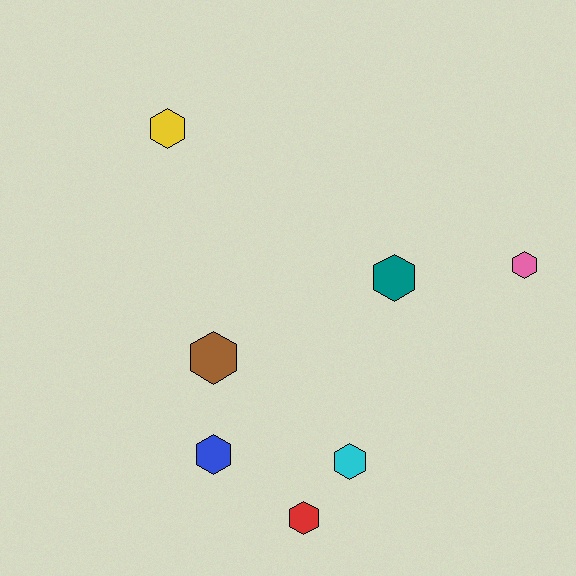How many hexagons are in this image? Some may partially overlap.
There are 7 hexagons.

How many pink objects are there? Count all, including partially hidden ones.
There is 1 pink object.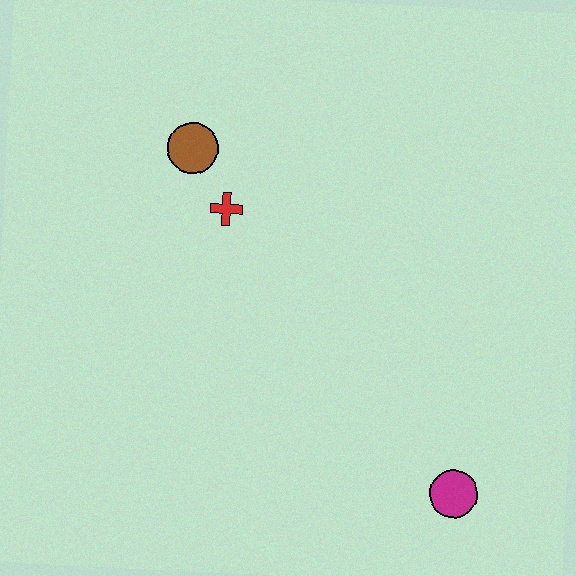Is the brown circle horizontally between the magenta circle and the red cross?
No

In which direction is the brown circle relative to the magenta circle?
The brown circle is above the magenta circle.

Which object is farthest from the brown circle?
The magenta circle is farthest from the brown circle.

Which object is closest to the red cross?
The brown circle is closest to the red cross.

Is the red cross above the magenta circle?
Yes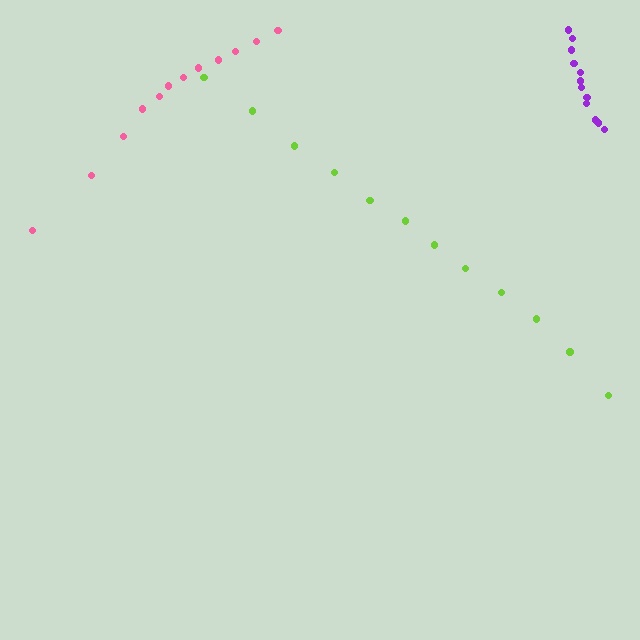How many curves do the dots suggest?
There are 3 distinct paths.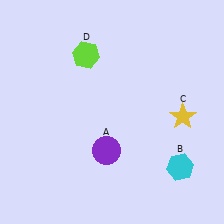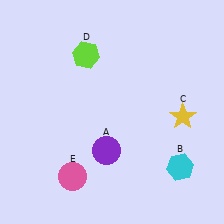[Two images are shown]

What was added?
A pink circle (E) was added in Image 2.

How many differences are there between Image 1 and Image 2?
There is 1 difference between the two images.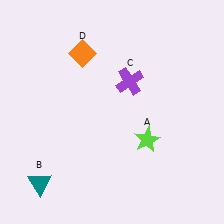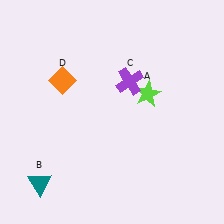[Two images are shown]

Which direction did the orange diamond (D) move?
The orange diamond (D) moved down.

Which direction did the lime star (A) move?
The lime star (A) moved up.